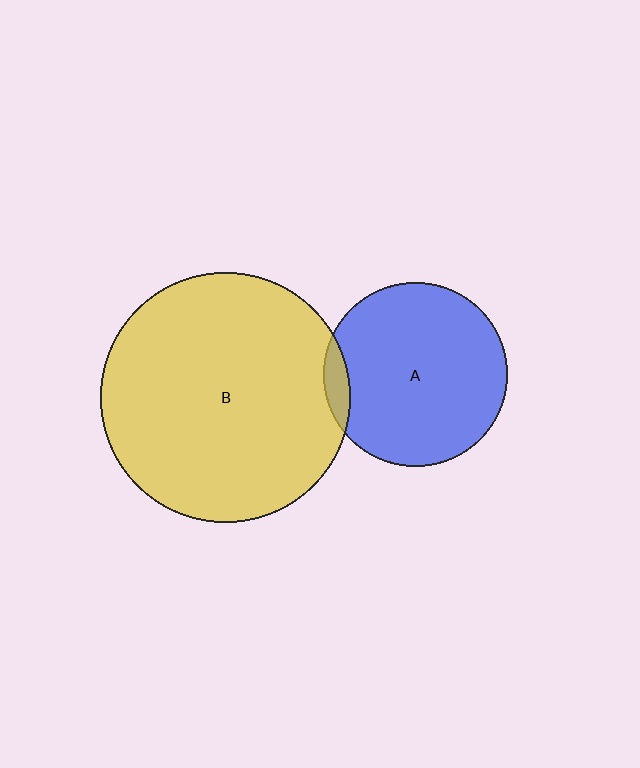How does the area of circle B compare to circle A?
Approximately 1.8 times.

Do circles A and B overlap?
Yes.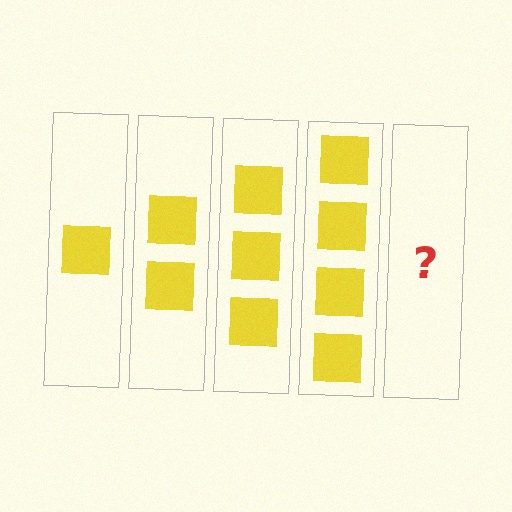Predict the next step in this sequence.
The next step is 5 squares.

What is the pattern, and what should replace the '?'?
The pattern is that each step adds one more square. The '?' should be 5 squares.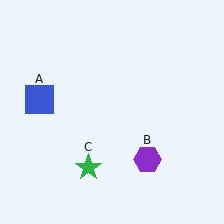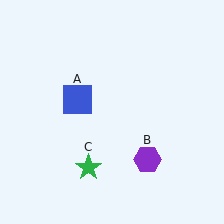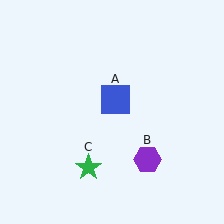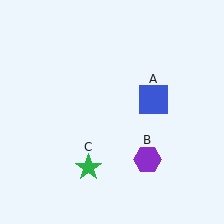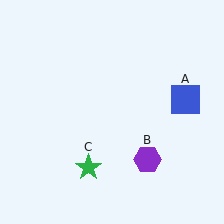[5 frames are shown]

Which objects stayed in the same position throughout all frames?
Purple hexagon (object B) and green star (object C) remained stationary.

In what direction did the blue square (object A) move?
The blue square (object A) moved right.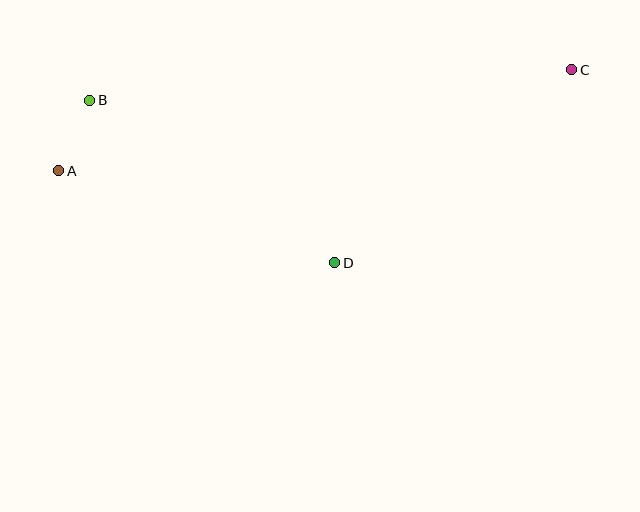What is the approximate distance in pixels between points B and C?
The distance between B and C is approximately 483 pixels.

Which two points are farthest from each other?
Points A and C are farthest from each other.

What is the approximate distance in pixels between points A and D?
The distance between A and D is approximately 291 pixels.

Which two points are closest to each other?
Points A and B are closest to each other.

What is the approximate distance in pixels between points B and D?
The distance between B and D is approximately 294 pixels.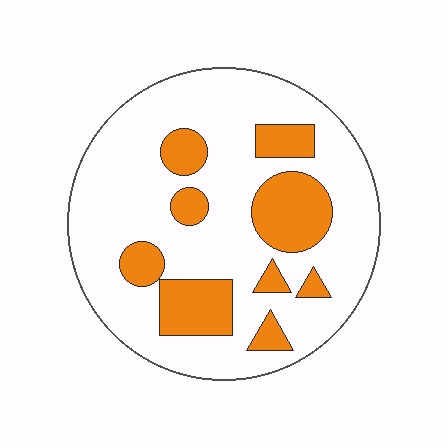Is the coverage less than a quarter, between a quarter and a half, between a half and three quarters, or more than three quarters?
Less than a quarter.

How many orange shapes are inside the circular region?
9.